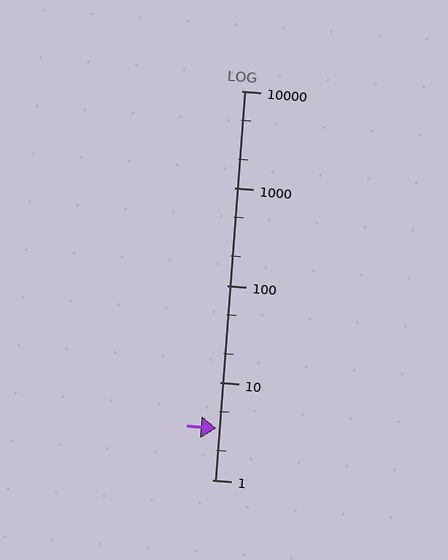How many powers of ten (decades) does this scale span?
The scale spans 4 decades, from 1 to 10000.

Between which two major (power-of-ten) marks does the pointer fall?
The pointer is between 1 and 10.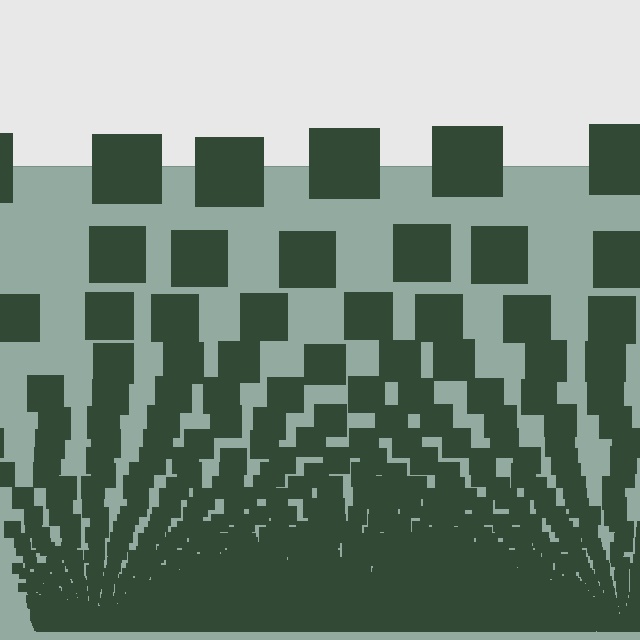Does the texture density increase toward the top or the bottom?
Density increases toward the bottom.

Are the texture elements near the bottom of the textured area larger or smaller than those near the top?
Smaller. The gradient is inverted — elements near the bottom are smaller and denser.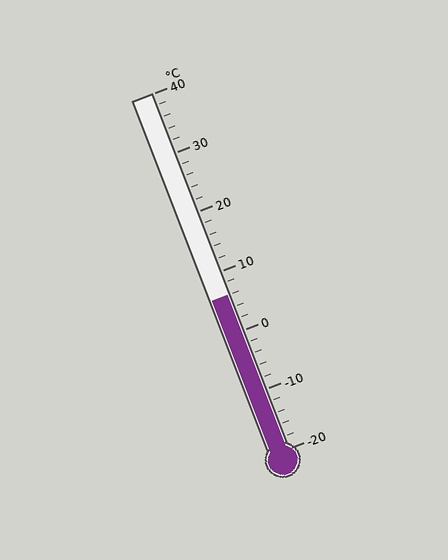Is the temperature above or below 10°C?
The temperature is below 10°C.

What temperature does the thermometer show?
The thermometer shows approximately 6°C.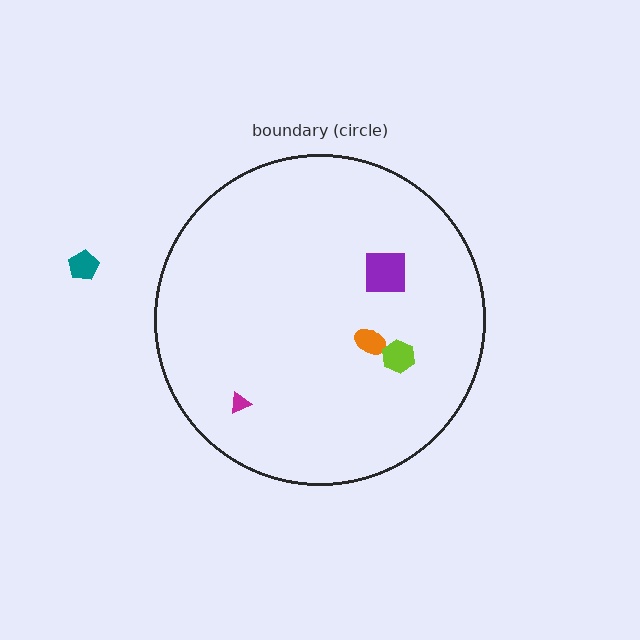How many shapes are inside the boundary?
4 inside, 1 outside.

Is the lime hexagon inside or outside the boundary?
Inside.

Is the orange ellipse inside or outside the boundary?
Inside.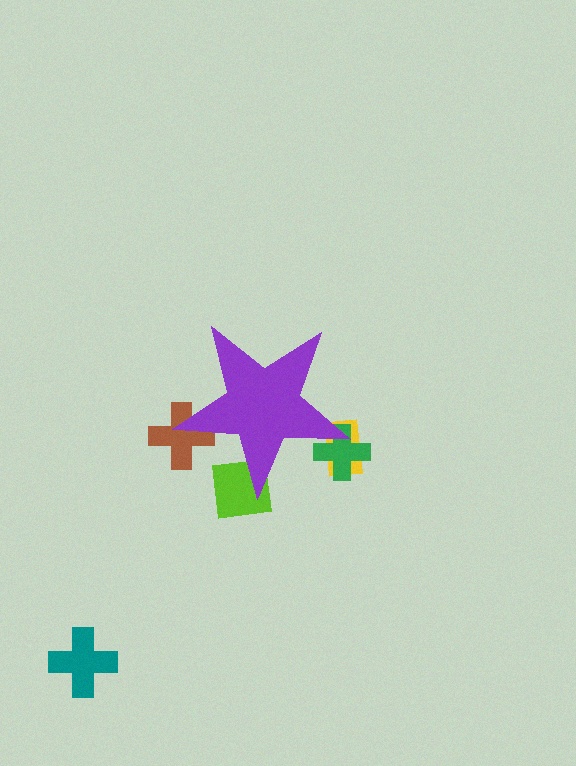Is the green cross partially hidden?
Yes, the green cross is partially hidden behind the purple star.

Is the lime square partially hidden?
Yes, the lime square is partially hidden behind the purple star.